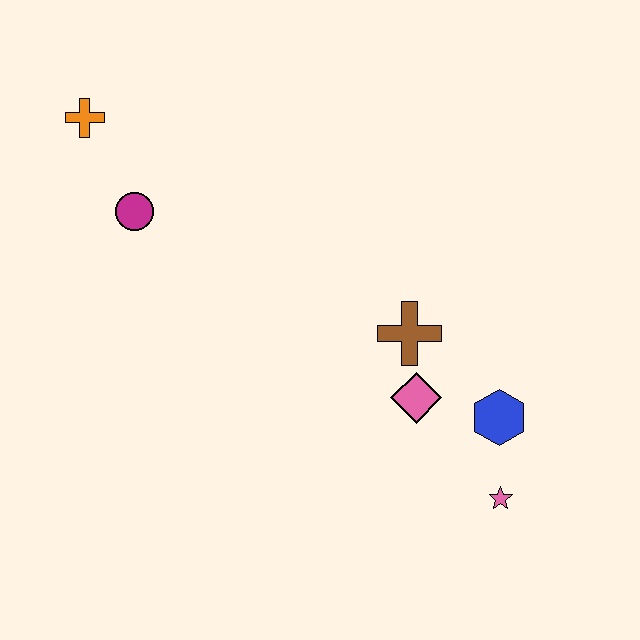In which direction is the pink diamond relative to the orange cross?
The pink diamond is to the right of the orange cross.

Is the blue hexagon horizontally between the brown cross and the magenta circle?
No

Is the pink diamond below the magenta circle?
Yes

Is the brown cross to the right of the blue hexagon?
No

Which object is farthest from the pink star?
The orange cross is farthest from the pink star.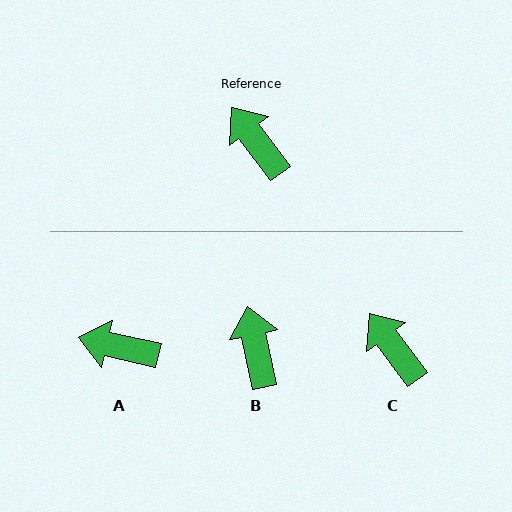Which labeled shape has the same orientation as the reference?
C.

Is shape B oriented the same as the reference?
No, it is off by about 24 degrees.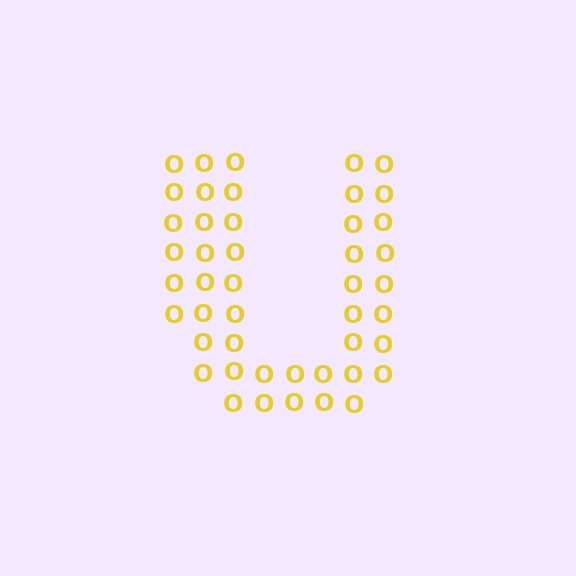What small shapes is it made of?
It is made of small letter O's.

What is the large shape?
The large shape is the letter U.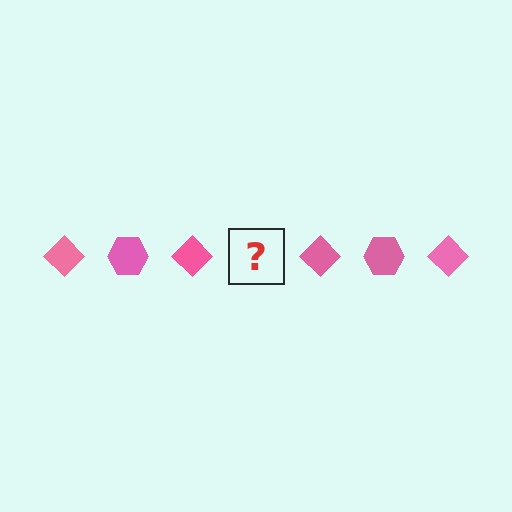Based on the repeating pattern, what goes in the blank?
The blank should be a pink hexagon.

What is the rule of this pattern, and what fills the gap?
The rule is that the pattern cycles through diamond, hexagon shapes in pink. The gap should be filled with a pink hexagon.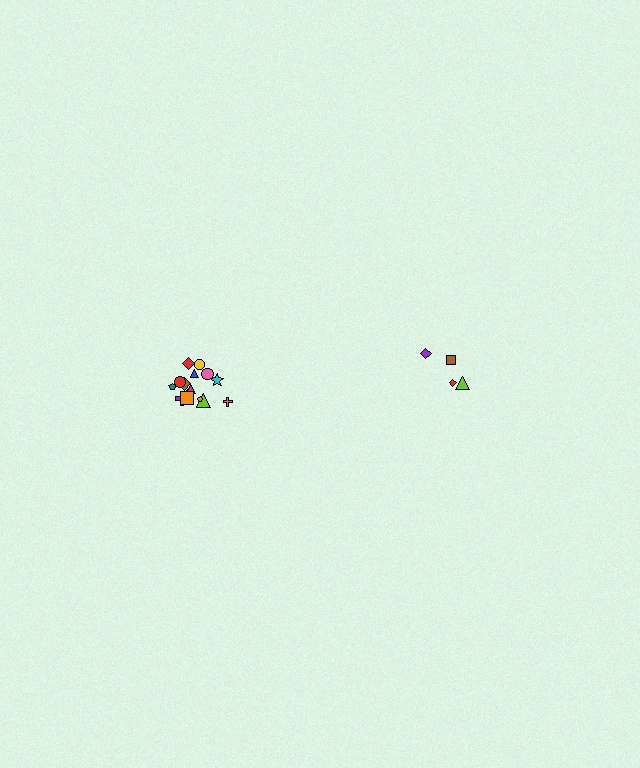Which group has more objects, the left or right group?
The left group.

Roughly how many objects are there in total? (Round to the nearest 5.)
Roughly 20 objects in total.